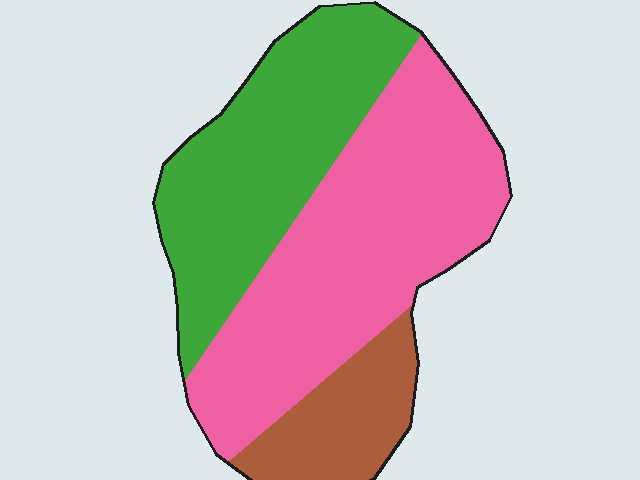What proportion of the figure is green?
Green takes up about three eighths (3/8) of the figure.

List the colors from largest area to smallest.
From largest to smallest: pink, green, brown.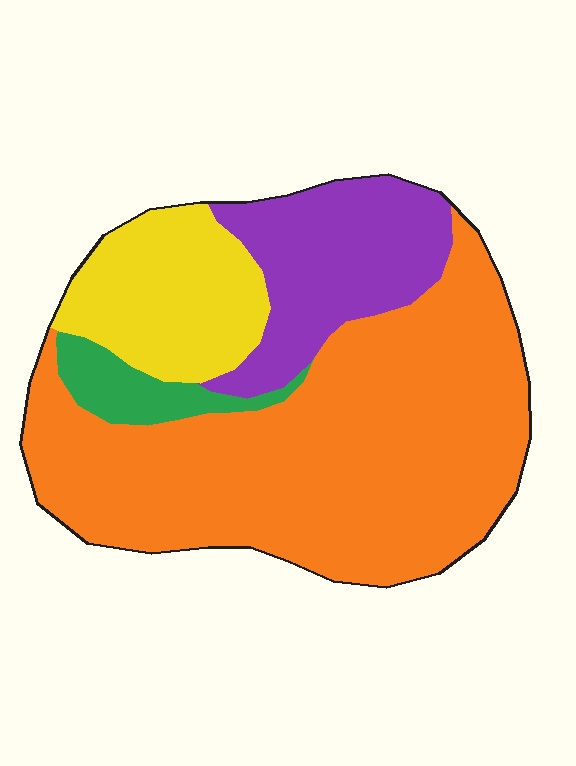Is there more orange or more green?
Orange.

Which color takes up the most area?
Orange, at roughly 60%.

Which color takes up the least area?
Green, at roughly 5%.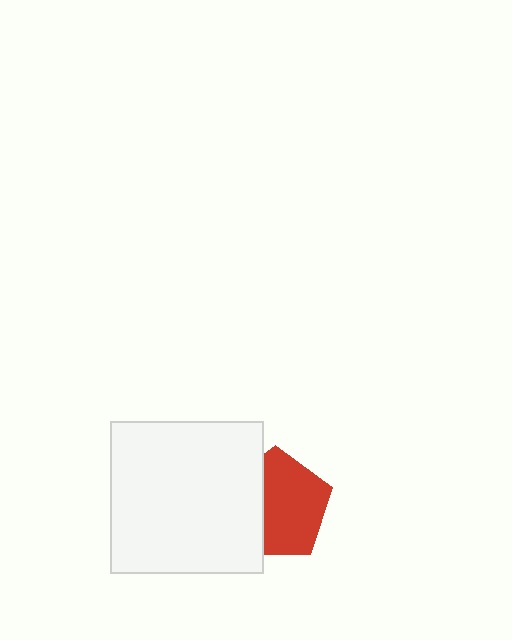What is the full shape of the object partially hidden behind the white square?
The partially hidden object is a red pentagon.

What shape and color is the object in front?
The object in front is a white square.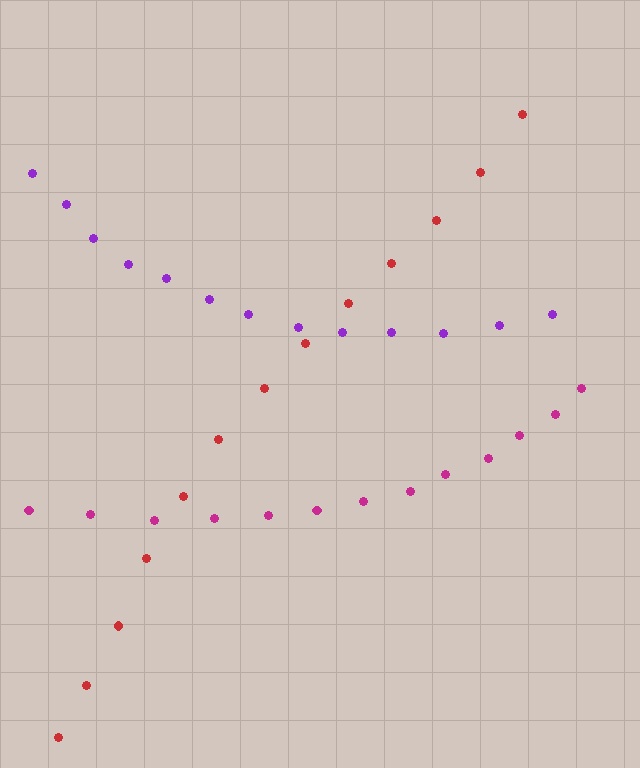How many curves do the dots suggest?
There are 3 distinct paths.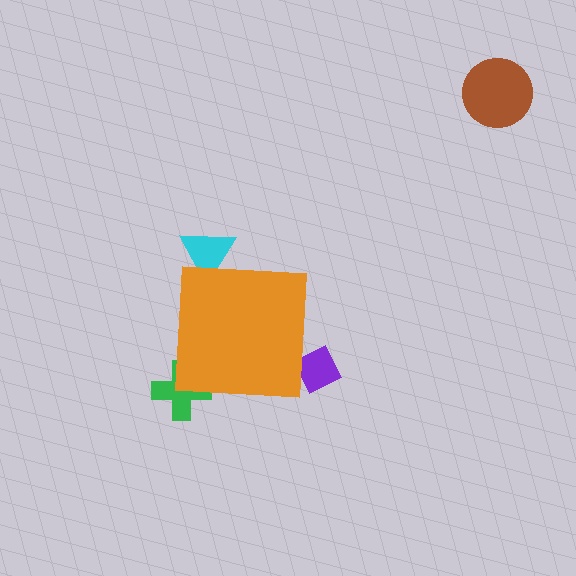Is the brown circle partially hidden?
No, the brown circle is fully visible.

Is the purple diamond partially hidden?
Yes, the purple diamond is partially hidden behind the orange square.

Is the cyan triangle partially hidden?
Yes, the cyan triangle is partially hidden behind the orange square.